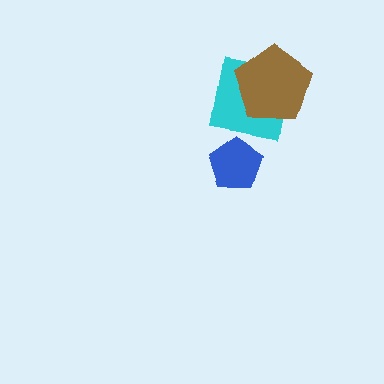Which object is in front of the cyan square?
The brown pentagon is in front of the cyan square.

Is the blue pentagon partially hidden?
No, no other shape covers it.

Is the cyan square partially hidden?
Yes, it is partially covered by another shape.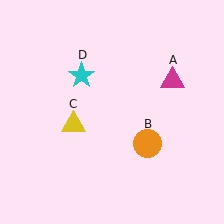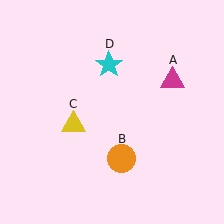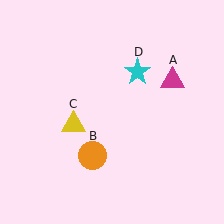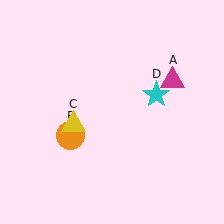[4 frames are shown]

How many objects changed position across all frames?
2 objects changed position: orange circle (object B), cyan star (object D).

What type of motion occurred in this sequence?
The orange circle (object B), cyan star (object D) rotated clockwise around the center of the scene.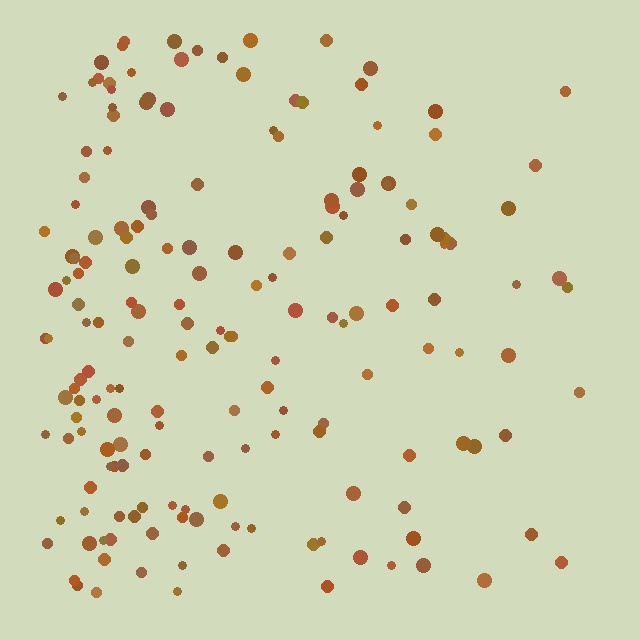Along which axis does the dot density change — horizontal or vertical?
Horizontal.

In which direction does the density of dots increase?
From right to left, with the left side densest.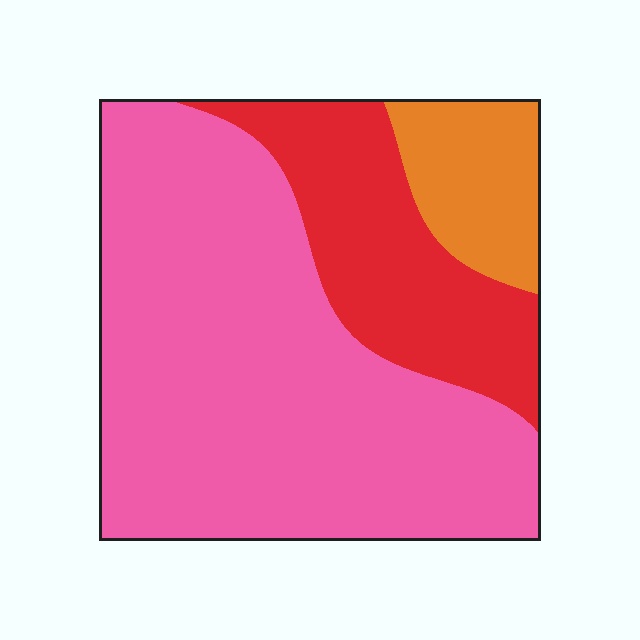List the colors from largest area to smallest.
From largest to smallest: pink, red, orange.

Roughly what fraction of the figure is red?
Red covers 23% of the figure.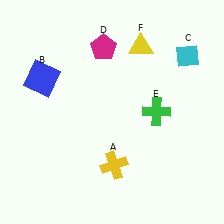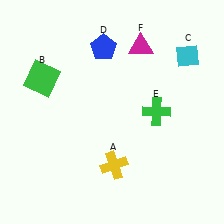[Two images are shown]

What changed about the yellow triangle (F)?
In Image 1, F is yellow. In Image 2, it changed to magenta.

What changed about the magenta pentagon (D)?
In Image 1, D is magenta. In Image 2, it changed to blue.